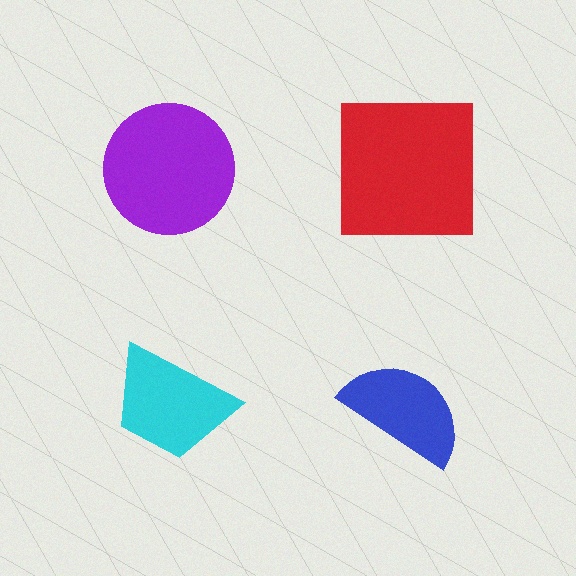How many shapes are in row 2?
2 shapes.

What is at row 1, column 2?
A red square.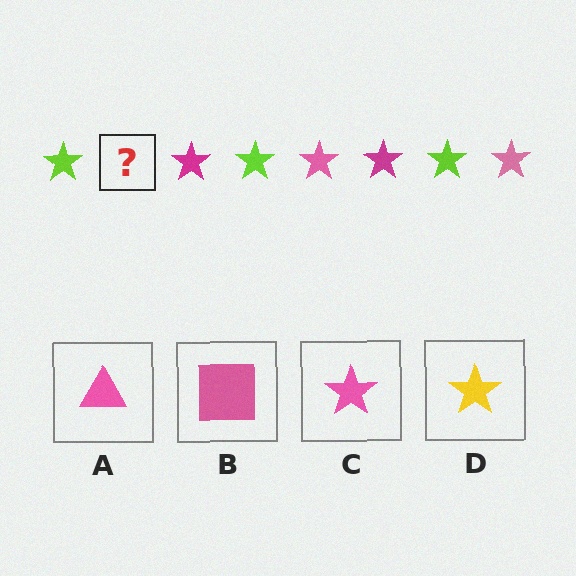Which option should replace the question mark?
Option C.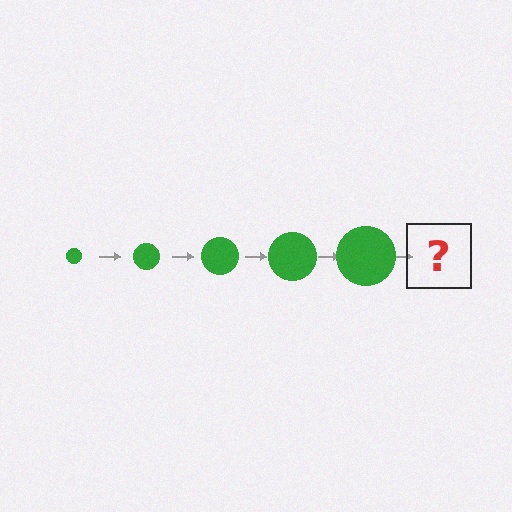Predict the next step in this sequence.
The next step is a green circle, larger than the previous one.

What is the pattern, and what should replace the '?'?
The pattern is that the circle gets progressively larger each step. The '?' should be a green circle, larger than the previous one.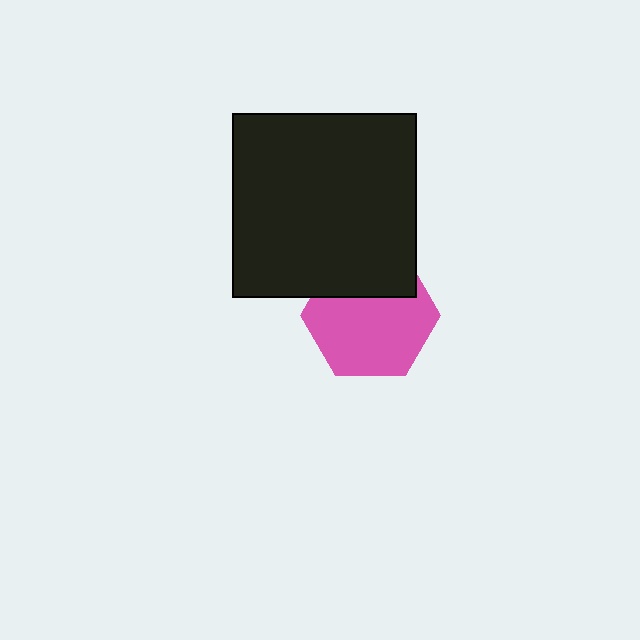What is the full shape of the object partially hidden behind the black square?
The partially hidden object is a pink hexagon.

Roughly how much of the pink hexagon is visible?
Most of it is visible (roughly 69%).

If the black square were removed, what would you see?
You would see the complete pink hexagon.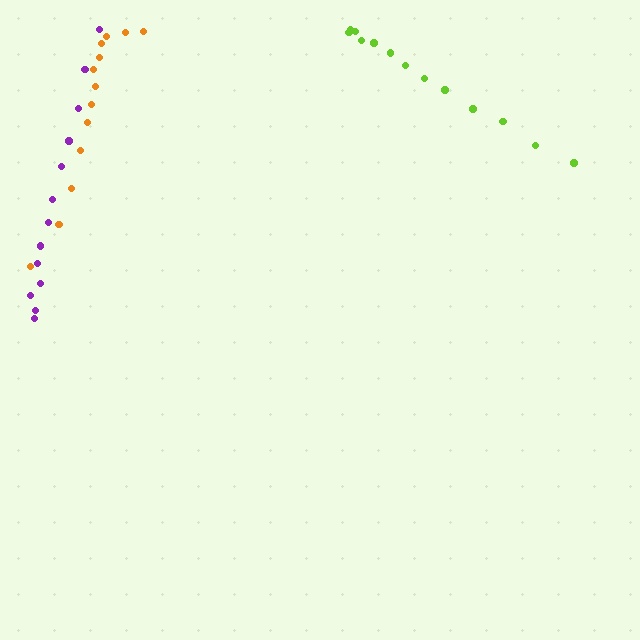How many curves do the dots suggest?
There are 3 distinct paths.